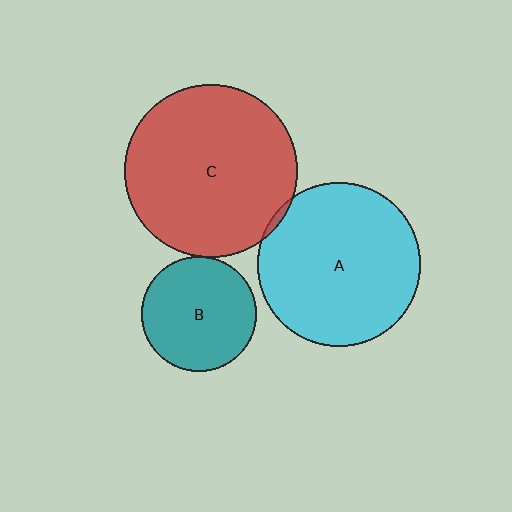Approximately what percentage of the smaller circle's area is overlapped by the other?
Approximately 5%.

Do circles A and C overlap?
Yes.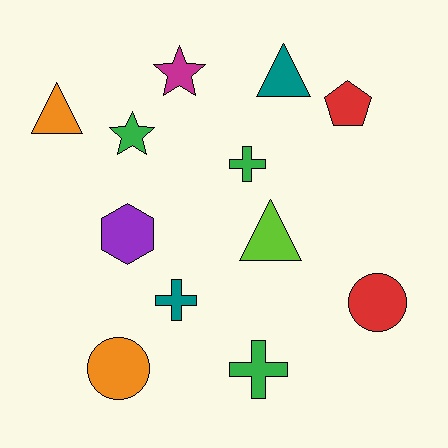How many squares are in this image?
There are no squares.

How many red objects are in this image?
There are 2 red objects.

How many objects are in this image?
There are 12 objects.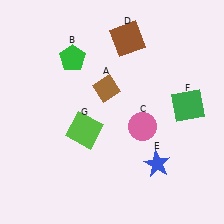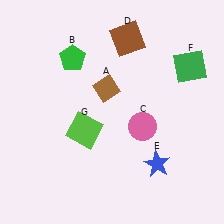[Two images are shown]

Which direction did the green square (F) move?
The green square (F) moved up.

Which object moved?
The green square (F) moved up.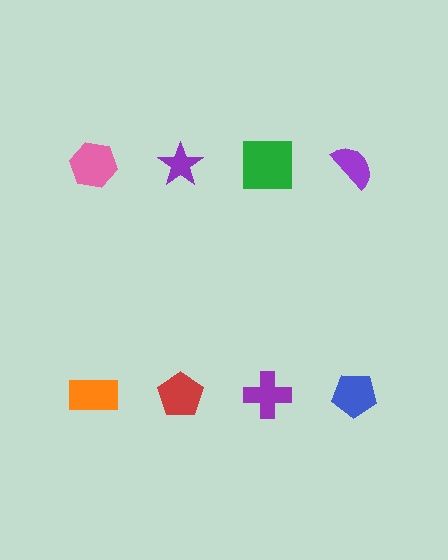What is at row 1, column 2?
A purple star.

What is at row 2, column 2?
A red pentagon.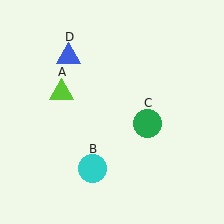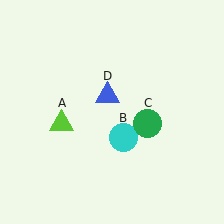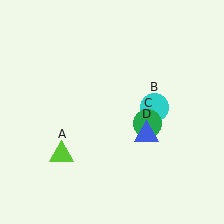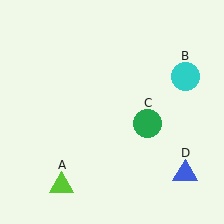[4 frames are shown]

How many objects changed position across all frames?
3 objects changed position: lime triangle (object A), cyan circle (object B), blue triangle (object D).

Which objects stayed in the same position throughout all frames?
Green circle (object C) remained stationary.